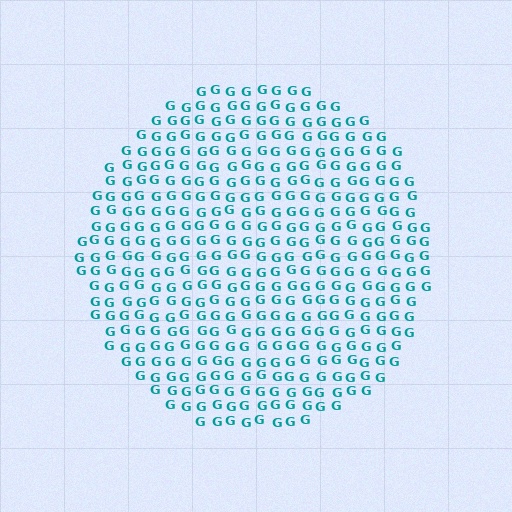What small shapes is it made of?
It is made of small letter G's.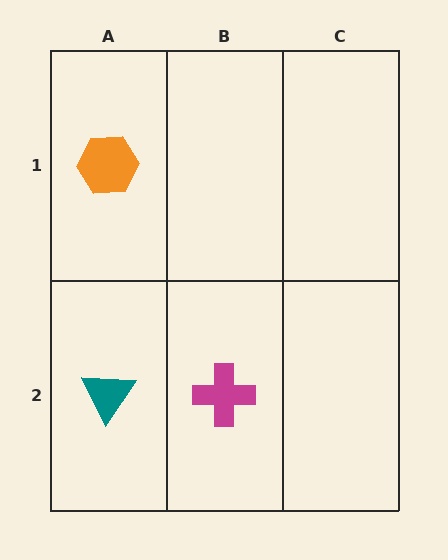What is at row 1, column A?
An orange hexagon.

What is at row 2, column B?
A magenta cross.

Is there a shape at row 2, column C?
No, that cell is empty.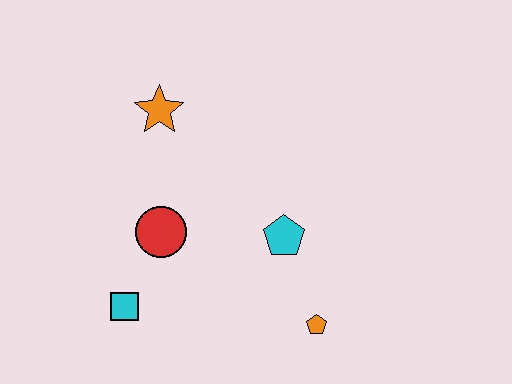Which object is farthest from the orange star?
The orange pentagon is farthest from the orange star.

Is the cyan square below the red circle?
Yes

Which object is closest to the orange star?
The red circle is closest to the orange star.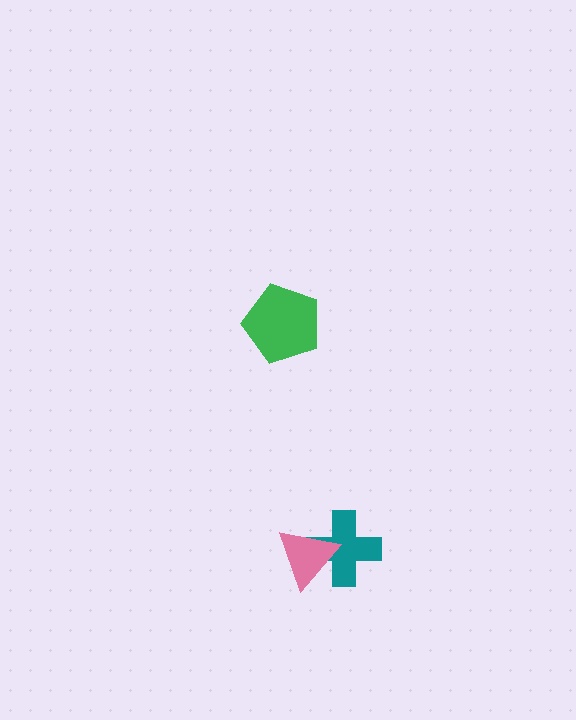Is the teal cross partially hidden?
Yes, it is partially covered by another shape.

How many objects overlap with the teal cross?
1 object overlaps with the teal cross.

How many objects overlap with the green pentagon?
0 objects overlap with the green pentagon.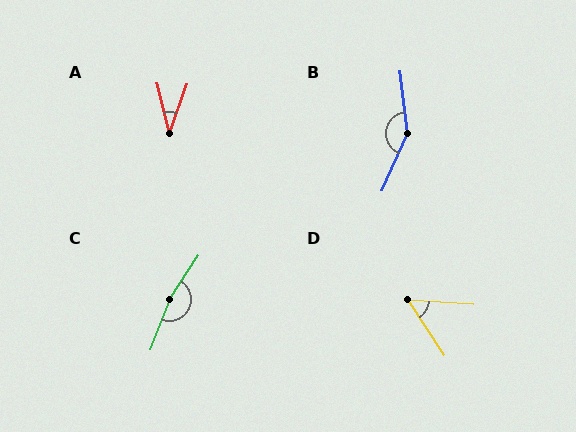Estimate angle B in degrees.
Approximately 150 degrees.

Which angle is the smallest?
A, at approximately 33 degrees.